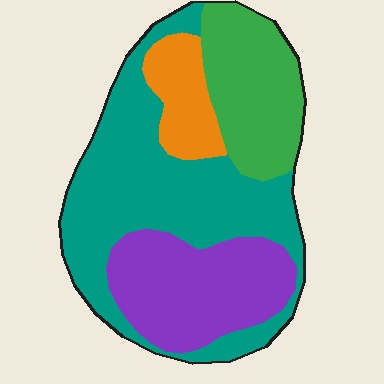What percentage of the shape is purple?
Purple takes up between a sixth and a third of the shape.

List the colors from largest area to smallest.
From largest to smallest: teal, purple, green, orange.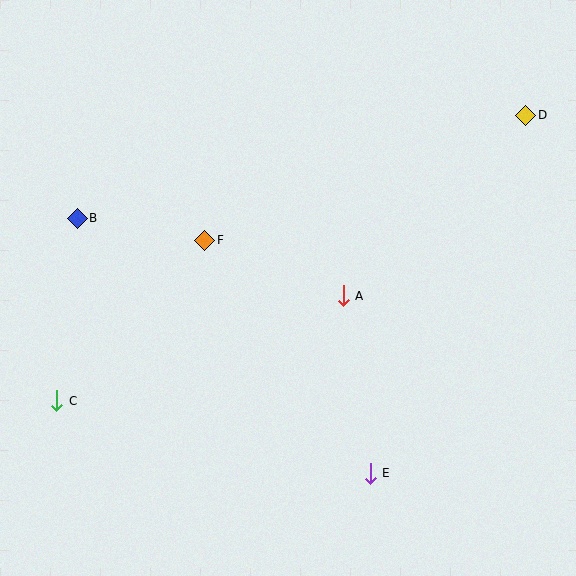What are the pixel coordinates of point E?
Point E is at (371, 473).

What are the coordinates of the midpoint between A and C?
The midpoint between A and C is at (200, 348).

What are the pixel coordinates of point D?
Point D is at (526, 115).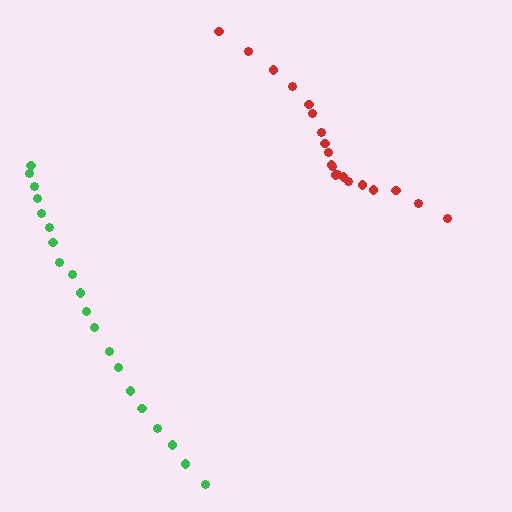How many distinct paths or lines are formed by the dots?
There are 2 distinct paths.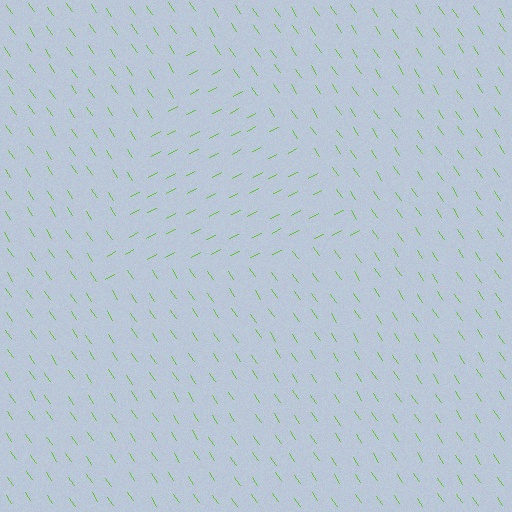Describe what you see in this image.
The image is filled with small lime line segments. A triangle region in the image has lines oriented differently from the surrounding lines, creating a visible texture boundary.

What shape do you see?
I see a triangle.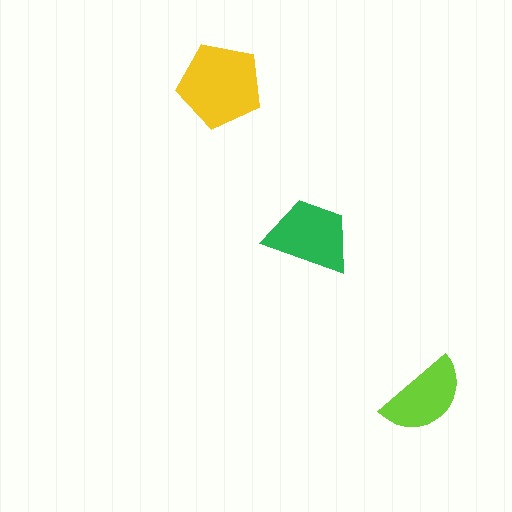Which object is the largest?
The yellow pentagon.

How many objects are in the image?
There are 3 objects in the image.